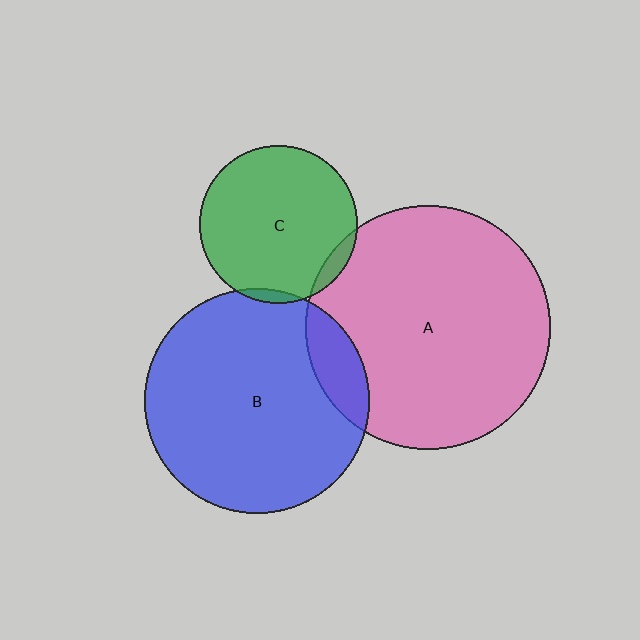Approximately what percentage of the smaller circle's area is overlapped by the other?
Approximately 5%.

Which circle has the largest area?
Circle A (pink).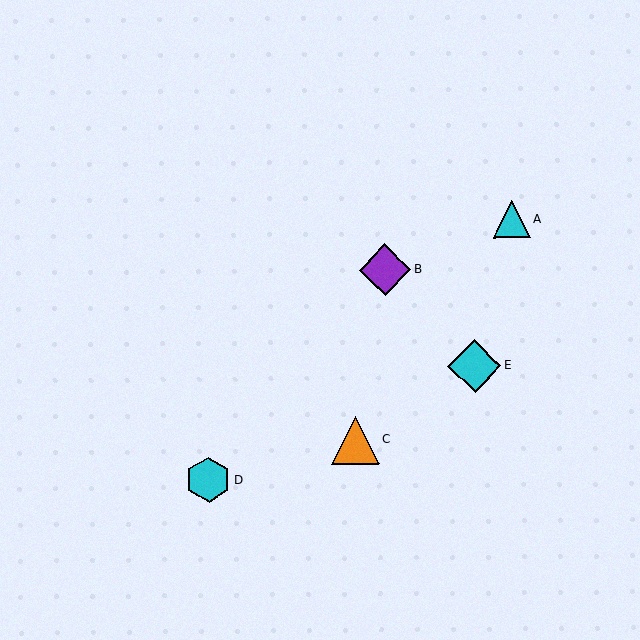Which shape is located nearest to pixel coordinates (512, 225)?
The cyan triangle (labeled A) at (512, 219) is nearest to that location.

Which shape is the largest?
The cyan diamond (labeled E) is the largest.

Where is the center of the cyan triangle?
The center of the cyan triangle is at (512, 219).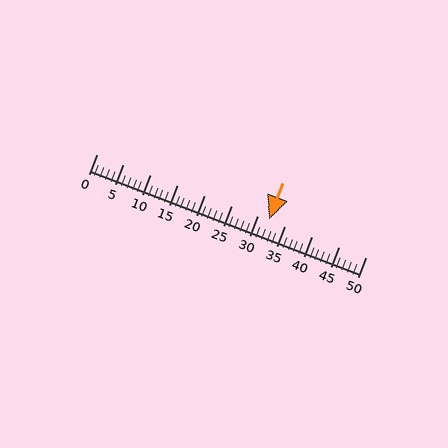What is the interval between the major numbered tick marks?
The major tick marks are spaced 5 units apart.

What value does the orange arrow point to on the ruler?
The orange arrow points to approximately 32.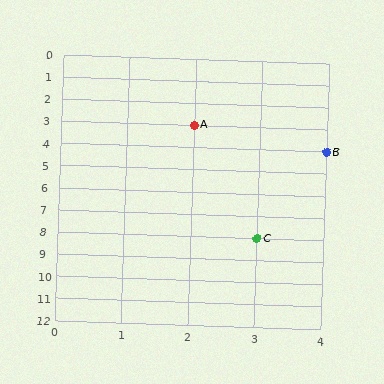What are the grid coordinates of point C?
Point C is at grid coordinates (3, 8).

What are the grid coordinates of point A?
Point A is at grid coordinates (2, 3).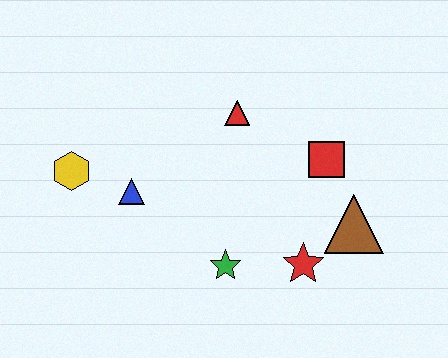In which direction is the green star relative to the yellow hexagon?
The green star is to the right of the yellow hexagon.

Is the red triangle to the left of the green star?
No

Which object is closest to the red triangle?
The red square is closest to the red triangle.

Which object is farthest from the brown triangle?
The yellow hexagon is farthest from the brown triangle.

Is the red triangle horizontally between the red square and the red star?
No